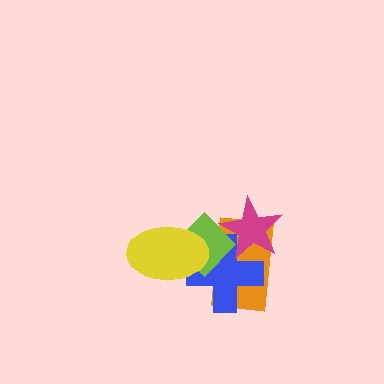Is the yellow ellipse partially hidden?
No, no other shape covers it.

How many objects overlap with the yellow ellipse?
3 objects overlap with the yellow ellipse.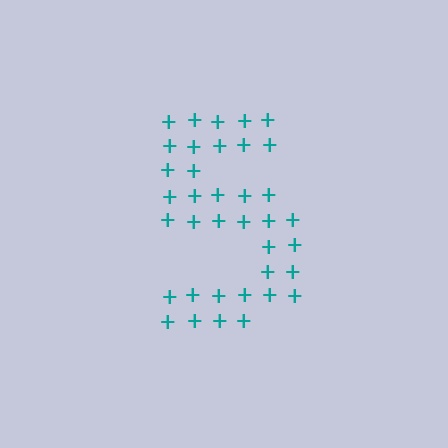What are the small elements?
The small elements are plus signs.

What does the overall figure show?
The overall figure shows the digit 5.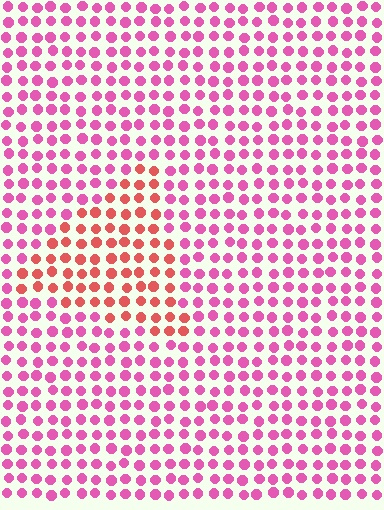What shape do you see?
I see a triangle.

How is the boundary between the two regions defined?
The boundary is defined purely by a slight shift in hue (about 39 degrees). Spacing, size, and orientation are identical on both sides.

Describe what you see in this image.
The image is filled with small pink elements in a uniform arrangement. A triangle-shaped region is visible where the elements are tinted to a slightly different hue, forming a subtle color boundary.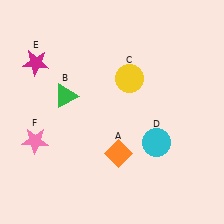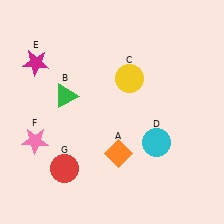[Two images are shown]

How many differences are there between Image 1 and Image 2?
There is 1 difference between the two images.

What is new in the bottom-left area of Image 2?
A red circle (G) was added in the bottom-left area of Image 2.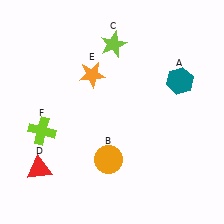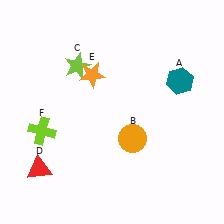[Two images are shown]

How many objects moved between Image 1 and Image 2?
2 objects moved between the two images.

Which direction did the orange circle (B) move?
The orange circle (B) moved right.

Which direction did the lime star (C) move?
The lime star (C) moved left.